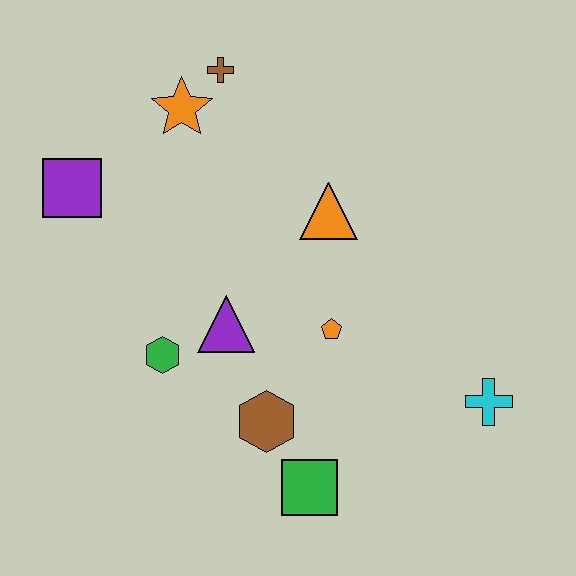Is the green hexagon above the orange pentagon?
No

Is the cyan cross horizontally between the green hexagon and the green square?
No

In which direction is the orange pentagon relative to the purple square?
The orange pentagon is to the right of the purple square.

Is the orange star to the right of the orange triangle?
No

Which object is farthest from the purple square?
The cyan cross is farthest from the purple square.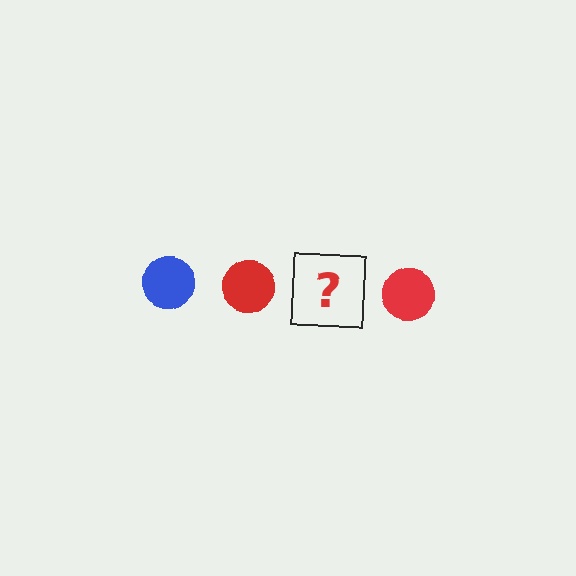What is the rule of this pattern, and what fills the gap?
The rule is that the pattern cycles through blue, red circles. The gap should be filled with a blue circle.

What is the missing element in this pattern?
The missing element is a blue circle.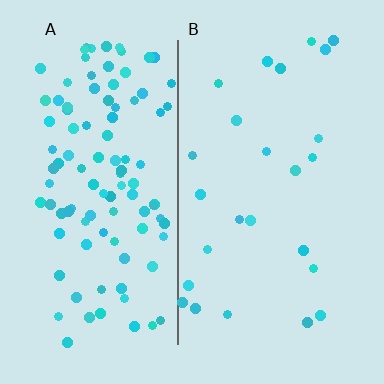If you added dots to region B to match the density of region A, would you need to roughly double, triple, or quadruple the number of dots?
Approximately quadruple.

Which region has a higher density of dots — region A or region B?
A (the left).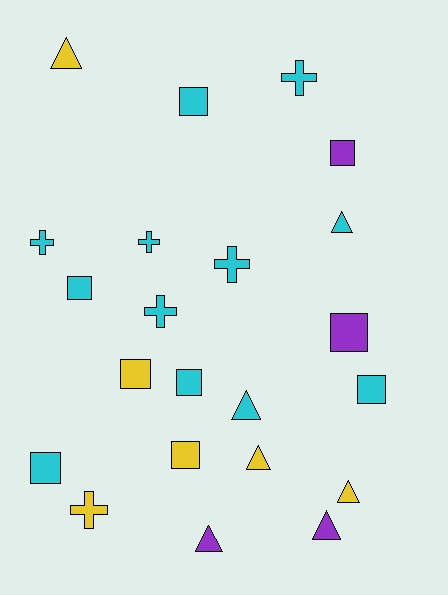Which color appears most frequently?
Cyan, with 12 objects.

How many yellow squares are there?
There are 2 yellow squares.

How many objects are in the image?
There are 22 objects.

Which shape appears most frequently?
Square, with 9 objects.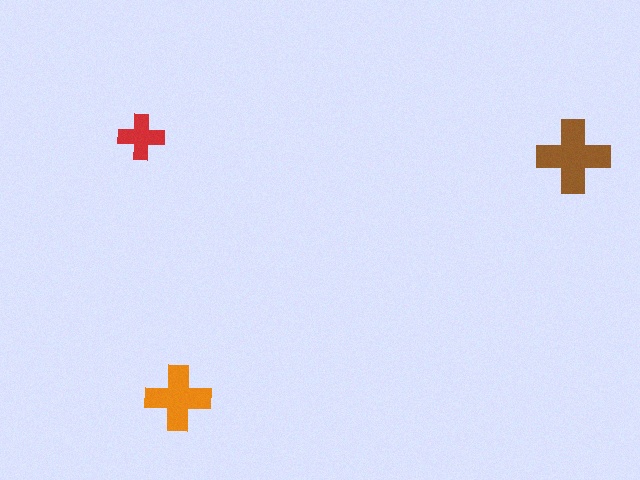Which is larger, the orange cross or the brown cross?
The brown one.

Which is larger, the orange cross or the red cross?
The orange one.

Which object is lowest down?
The orange cross is bottommost.